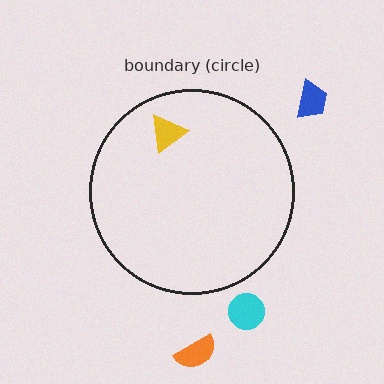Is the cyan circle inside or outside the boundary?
Outside.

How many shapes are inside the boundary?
1 inside, 3 outside.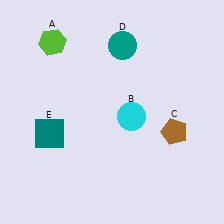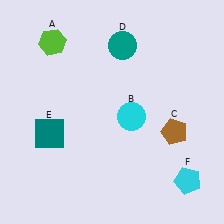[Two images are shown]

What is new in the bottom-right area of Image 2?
A cyan pentagon (F) was added in the bottom-right area of Image 2.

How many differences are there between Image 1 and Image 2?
There is 1 difference between the two images.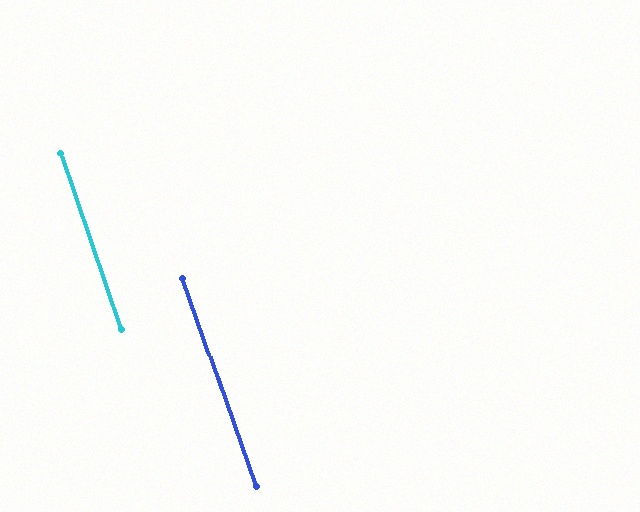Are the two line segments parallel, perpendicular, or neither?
Parallel — their directions differ by only 0.0°.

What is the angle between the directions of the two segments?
Approximately 0 degrees.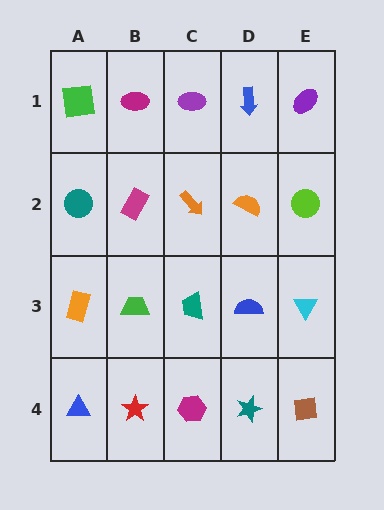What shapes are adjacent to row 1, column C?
An orange arrow (row 2, column C), a magenta ellipse (row 1, column B), a blue arrow (row 1, column D).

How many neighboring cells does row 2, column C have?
4.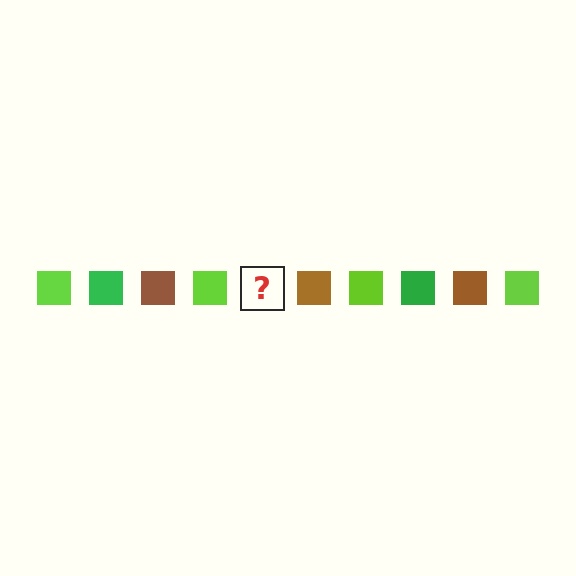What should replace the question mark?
The question mark should be replaced with a green square.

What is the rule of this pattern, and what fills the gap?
The rule is that the pattern cycles through lime, green, brown squares. The gap should be filled with a green square.